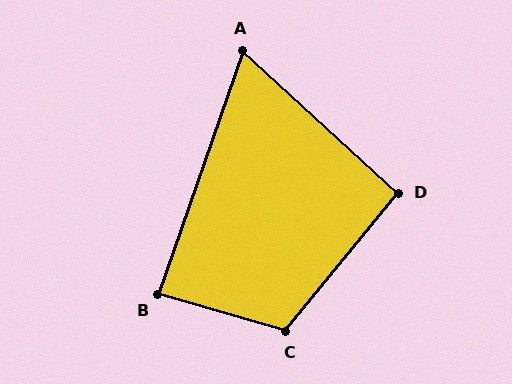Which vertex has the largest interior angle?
C, at approximately 113 degrees.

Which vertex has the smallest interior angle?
A, at approximately 67 degrees.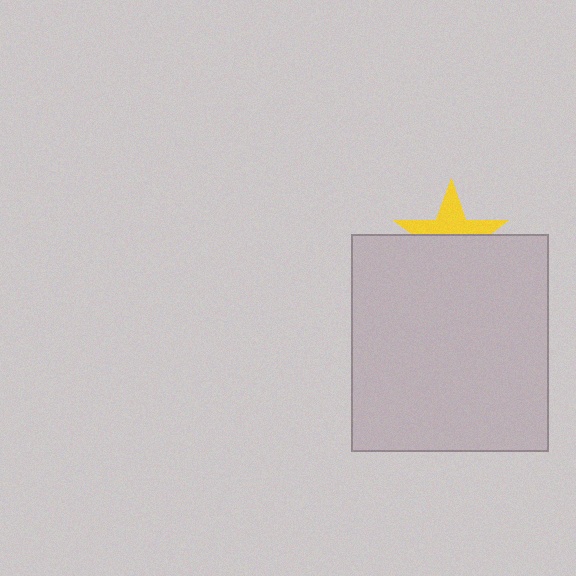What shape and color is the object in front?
The object in front is a light gray rectangle.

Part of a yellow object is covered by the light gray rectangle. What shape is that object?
It is a star.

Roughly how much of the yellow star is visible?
About half of it is visible (roughly 46%).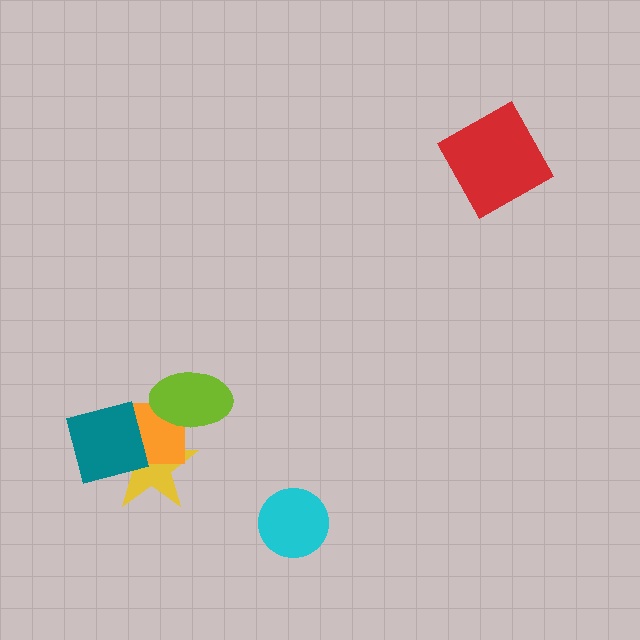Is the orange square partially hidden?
Yes, it is partially covered by another shape.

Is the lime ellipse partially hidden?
No, no other shape covers it.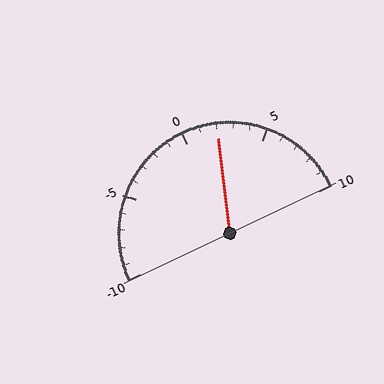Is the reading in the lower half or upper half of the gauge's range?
The reading is in the upper half of the range (-10 to 10).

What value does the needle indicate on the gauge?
The needle indicates approximately 2.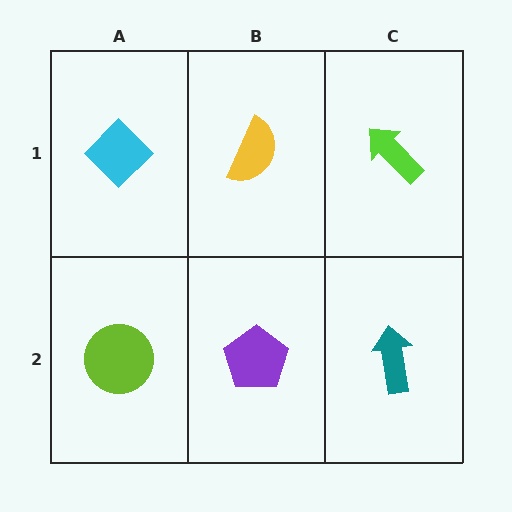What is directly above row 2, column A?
A cyan diamond.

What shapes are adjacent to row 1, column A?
A lime circle (row 2, column A), a yellow semicircle (row 1, column B).